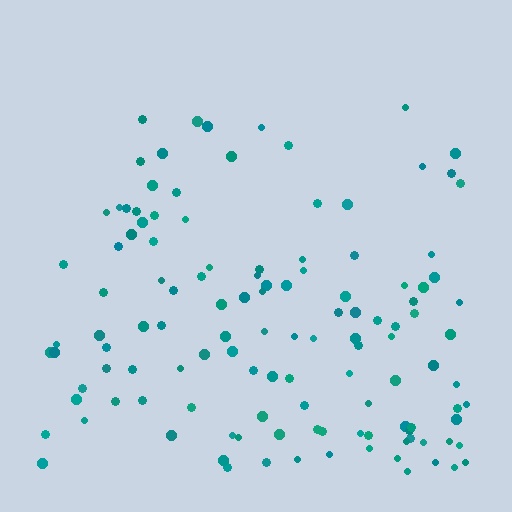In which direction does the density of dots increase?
From top to bottom, with the bottom side densest.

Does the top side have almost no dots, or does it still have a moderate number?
Still a moderate number, just noticeably fewer than the bottom.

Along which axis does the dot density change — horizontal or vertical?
Vertical.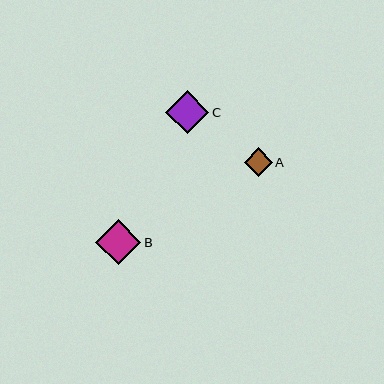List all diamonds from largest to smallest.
From largest to smallest: B, C, A.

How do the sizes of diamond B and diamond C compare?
Diamond B and diamond C are approximately the same size.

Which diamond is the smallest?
Diamond A is the smallest with a size of approximately 28 pixels.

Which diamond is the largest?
Diamond B is the largest with a size of approximately 45 pixels.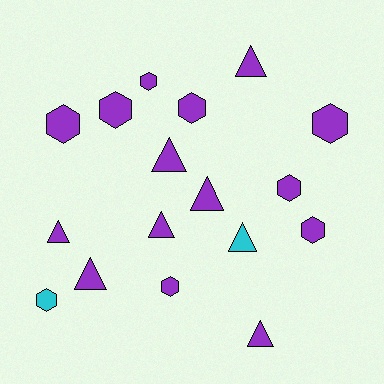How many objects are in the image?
There are 17 objects.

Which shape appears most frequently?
Hexagon, with 9 objects.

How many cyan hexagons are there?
There is 1 cyan hexagon.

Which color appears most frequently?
Purple, with 15 objects.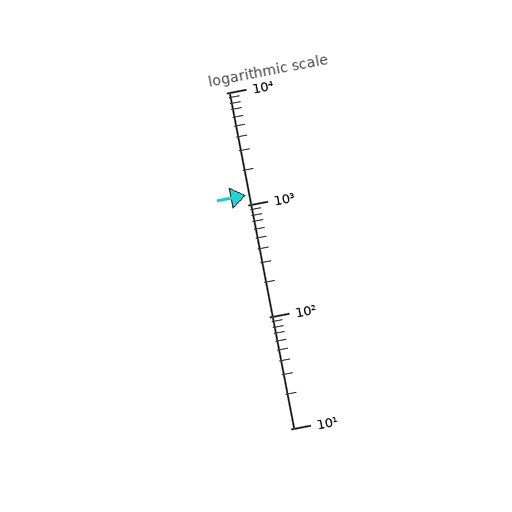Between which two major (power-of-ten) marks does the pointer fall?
The pointer is between 1000 and 10000.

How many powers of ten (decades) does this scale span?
The scale spans 3 decades, from 10 to 10000.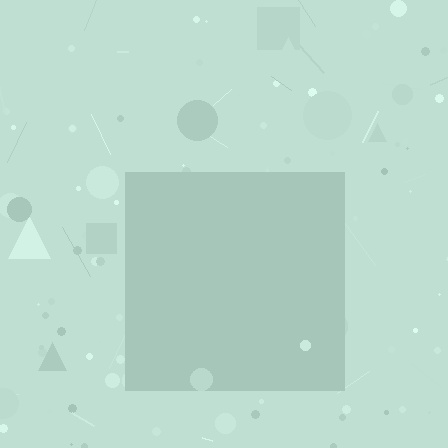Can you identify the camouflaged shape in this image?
The camouflaged shape is a square.